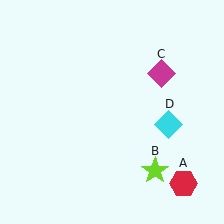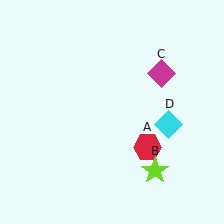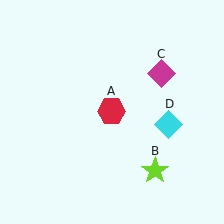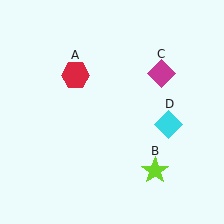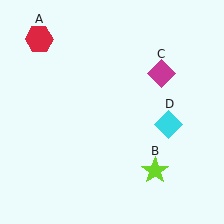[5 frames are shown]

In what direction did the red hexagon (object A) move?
The red hexagon (object A) moved up and to the left.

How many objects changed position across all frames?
1 object changed position: red hexagon (object A).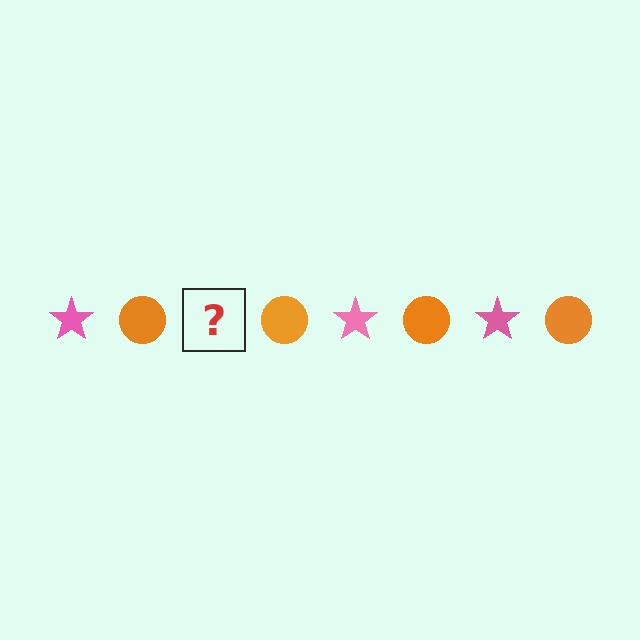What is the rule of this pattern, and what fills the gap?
The rule is that the pattern alternates between pink star and orange circle. The gap should be filled with a pink star.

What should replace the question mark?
The question mark should be replaced with a pink star.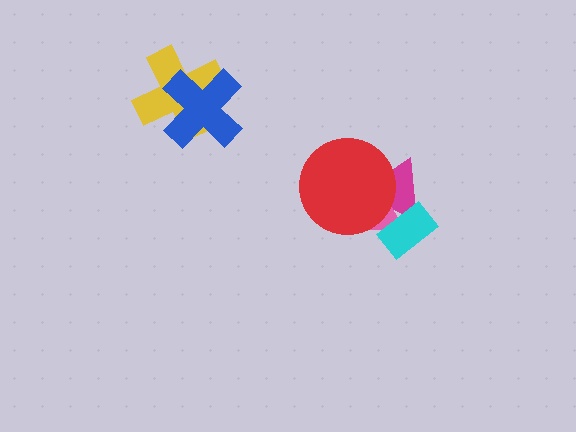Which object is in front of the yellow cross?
The blue cross is in front of the yellow cross.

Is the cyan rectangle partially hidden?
No, no other shape covers it.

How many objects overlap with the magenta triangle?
3 objects overlap with the magenta triangle.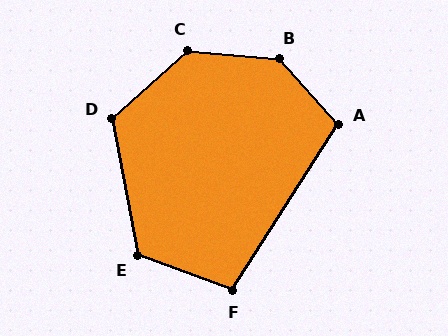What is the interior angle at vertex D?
Approximately 121 degrees (obtuse).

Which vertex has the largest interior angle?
B, at approximately 137 degrees.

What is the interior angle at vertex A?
Approximately 106 degrees (obtuse).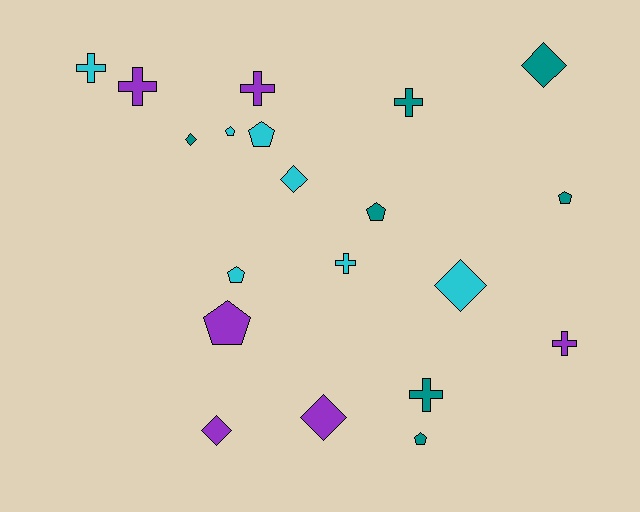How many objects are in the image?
There are 20 objects.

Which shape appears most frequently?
Cross, with 7 objects.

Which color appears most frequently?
Teal, with 7 objects.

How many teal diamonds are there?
There are 2 teal diamonds.